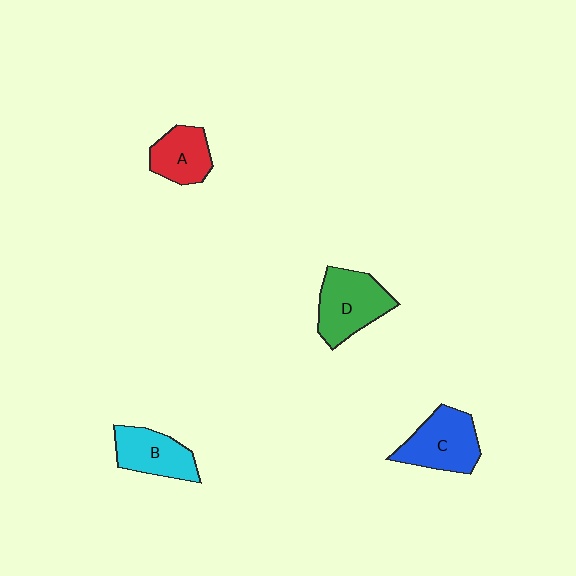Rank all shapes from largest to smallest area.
From largest to smallest: D (green), C (blue), B (cyan), A (red).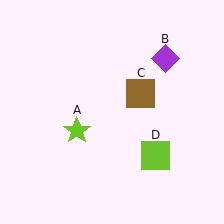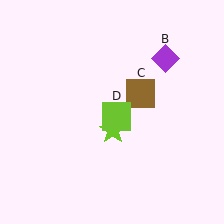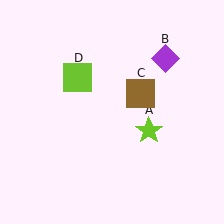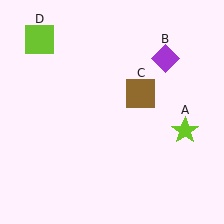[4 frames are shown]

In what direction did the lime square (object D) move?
The lime square (object D) moved up and to the left.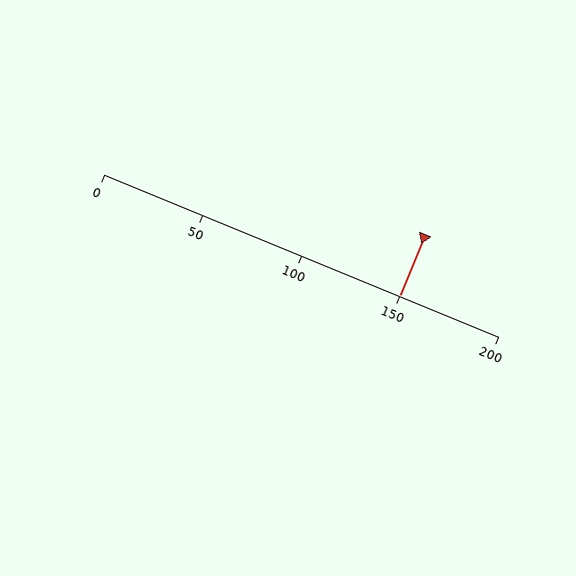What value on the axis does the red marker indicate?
The marker indicates approximately 150.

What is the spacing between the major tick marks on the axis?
The major ticks are spaced 50 apart.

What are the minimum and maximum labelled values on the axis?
The axis runs from 0 to 200.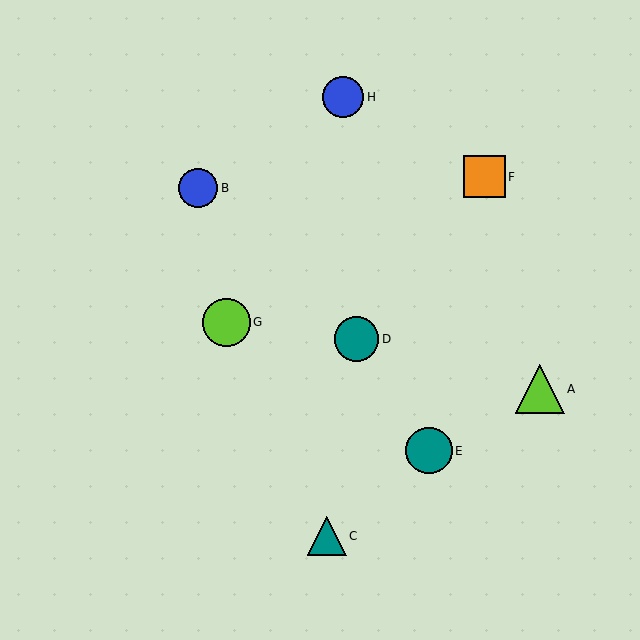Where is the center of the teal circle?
The center of the teal circle is at (356, 339).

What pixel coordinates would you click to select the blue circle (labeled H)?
Click at (343, 97) to select the blue circle H.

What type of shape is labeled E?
Shape E is a teal circle.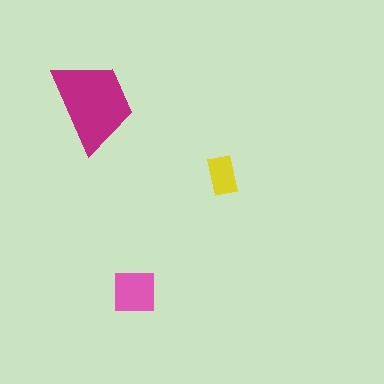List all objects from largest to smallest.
The magenta trapezoid, the pink square, the yellow rectangle.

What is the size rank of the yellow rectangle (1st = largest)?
3rd.